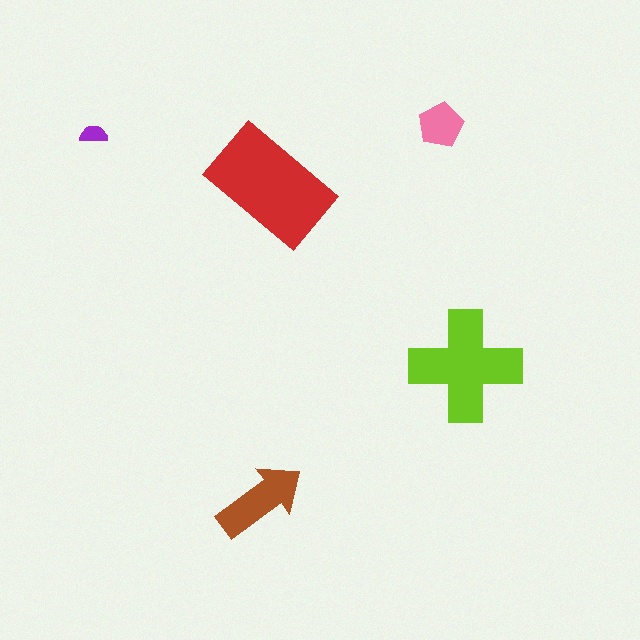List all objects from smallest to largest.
The purple semicircle, the pink pentagon, the brown arrow, the lime cross, the red rectangle.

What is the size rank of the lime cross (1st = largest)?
2nd.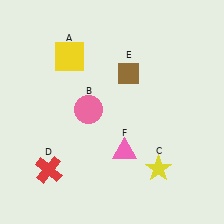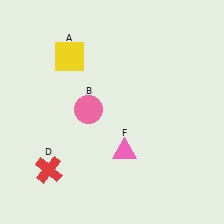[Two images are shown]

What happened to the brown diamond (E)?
The brown diamond (E) was removed in Image 2. It was in the top-right area of Image 1.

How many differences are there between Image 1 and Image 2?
There are 2 differences between the two images.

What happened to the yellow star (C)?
The yellow star (C) was removed in Image 2. It was in the bottom-right area of Image 1.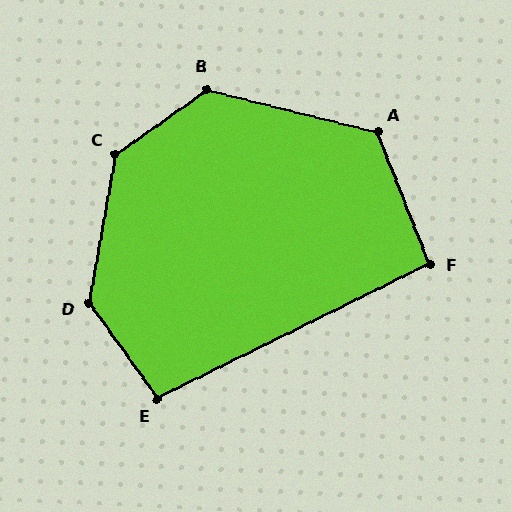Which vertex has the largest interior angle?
C, at approximately 135 degrees.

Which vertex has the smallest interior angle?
F, at approximately 95 degrees.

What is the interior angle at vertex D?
Approximately 134 degrees (obtuse).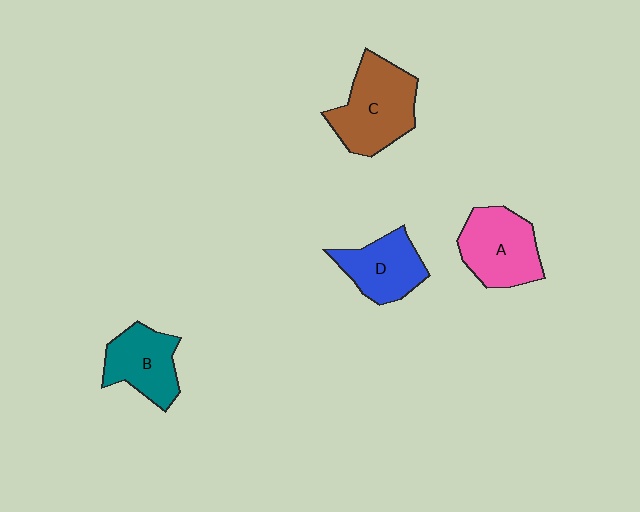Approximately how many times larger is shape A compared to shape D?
Approximately 1.2 times.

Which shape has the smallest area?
Shape D (blue).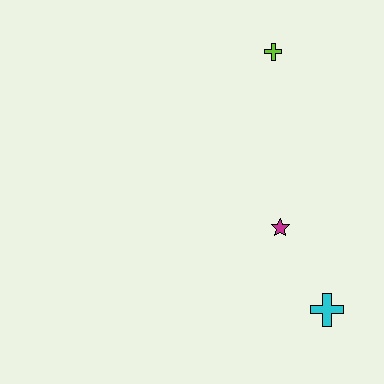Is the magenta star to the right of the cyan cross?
No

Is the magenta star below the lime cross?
Yes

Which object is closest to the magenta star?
The cyan cross is closest to the magenta star.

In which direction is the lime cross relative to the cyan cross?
The lime cross is above the cyan cross.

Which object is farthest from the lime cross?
The cyan cross is farthest from the lime cross.